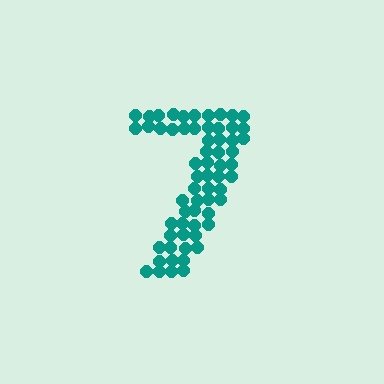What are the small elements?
The small elements are circles.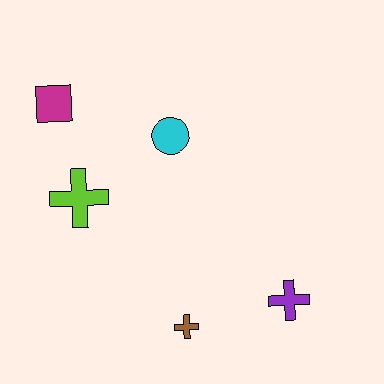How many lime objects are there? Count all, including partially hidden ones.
There is 1 lime object.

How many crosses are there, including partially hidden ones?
There are 3 crosses.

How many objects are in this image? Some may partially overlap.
There are 5 objects.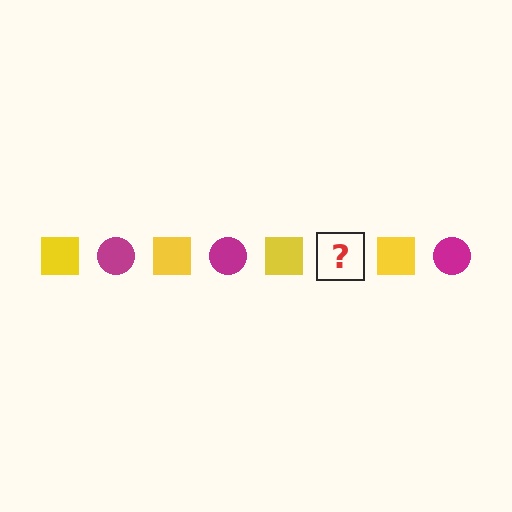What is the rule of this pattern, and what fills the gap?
The rule is that the pattern alternates between yellow square and magenta circle. The gap should be filled with a magenta circle.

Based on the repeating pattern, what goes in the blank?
The blank should be a magenta circle.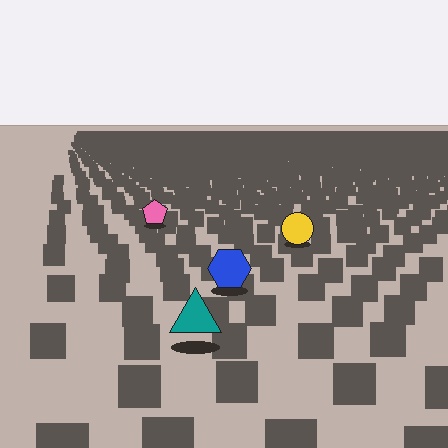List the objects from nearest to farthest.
From nearest to farthest: the teal triangle, the blue hexagon, the yellow circle, the pink pentagon.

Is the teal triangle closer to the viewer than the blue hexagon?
Yes. The teal triangle is closer — you can tell from the texture gradient: the ground texture is coarser near it.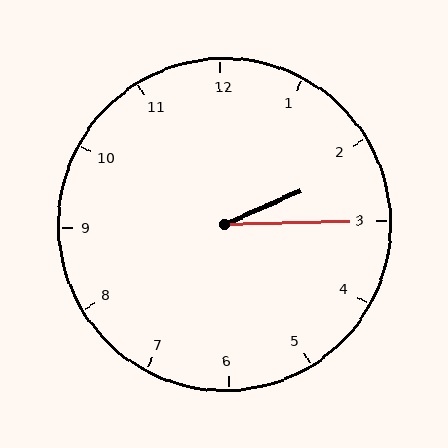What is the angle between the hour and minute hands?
Approximately 22 degrees.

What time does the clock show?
2:15.